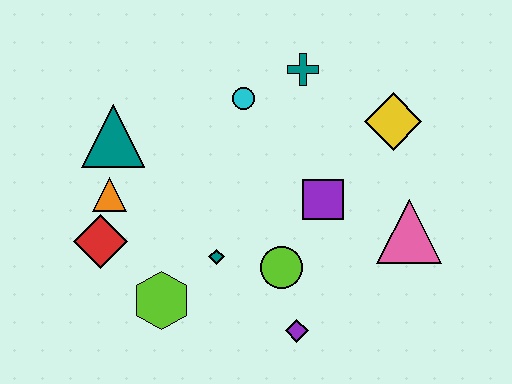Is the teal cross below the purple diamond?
No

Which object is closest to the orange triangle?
The red diamond is closest to the orange triangle.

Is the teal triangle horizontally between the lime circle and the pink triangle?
No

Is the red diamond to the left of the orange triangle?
Yes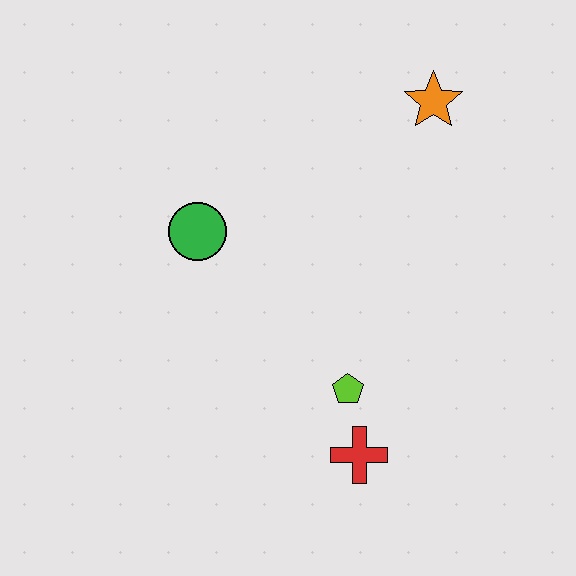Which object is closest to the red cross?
The lime pentagon is closest to the red cross.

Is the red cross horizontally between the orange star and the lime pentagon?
Yes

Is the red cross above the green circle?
No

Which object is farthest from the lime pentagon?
The orange star is farthest from the lime pentagon.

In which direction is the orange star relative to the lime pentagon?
The orange star is above the lime pentagon.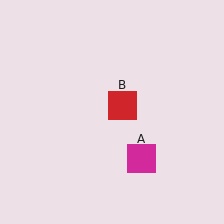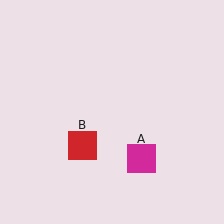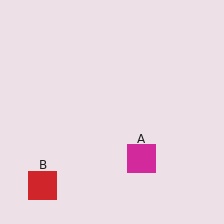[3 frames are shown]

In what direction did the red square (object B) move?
The red square (object B) moved down and to the left.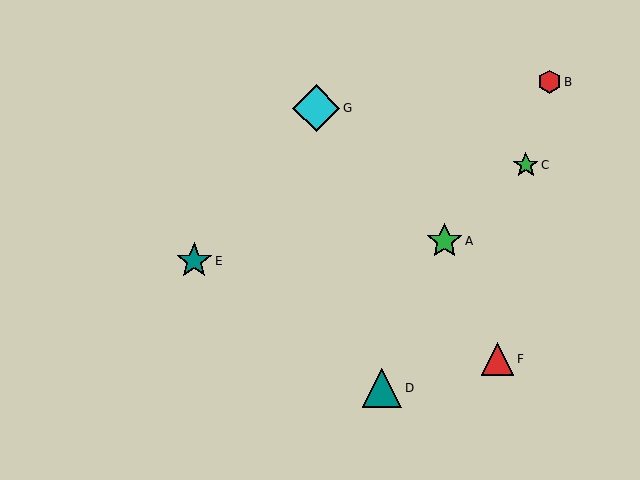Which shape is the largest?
The cyan diamond (labeled G) is the largest.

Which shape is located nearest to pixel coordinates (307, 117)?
The cyan diamond (labeled G) at (316, 108) is nearest to that location.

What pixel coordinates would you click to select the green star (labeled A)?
Click at (445, 241) to select the green star A.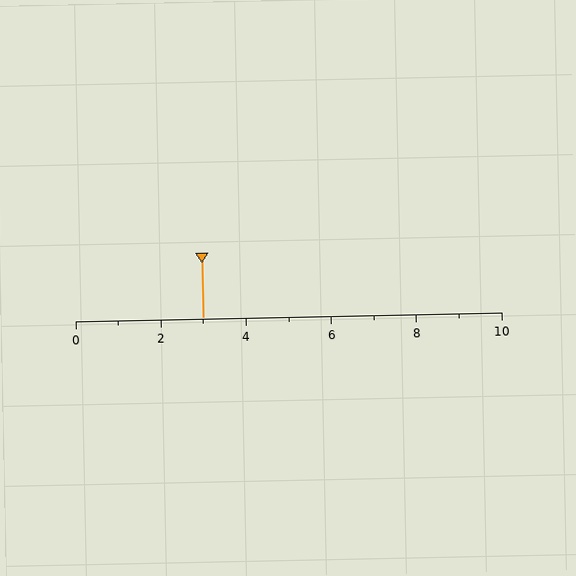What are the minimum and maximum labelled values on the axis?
The axis runs from 0 to 10.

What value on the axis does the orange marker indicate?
The marker indicates approximately 3.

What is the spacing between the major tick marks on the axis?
The major ticks are spaced 2 apart.